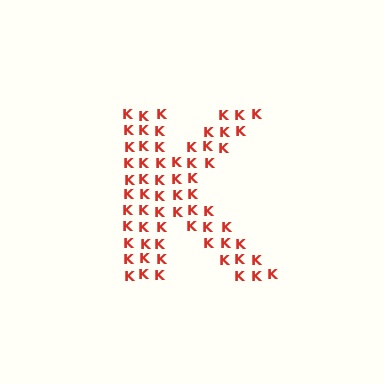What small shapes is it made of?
It is made of small letter K's.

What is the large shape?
The large shape is the letter K.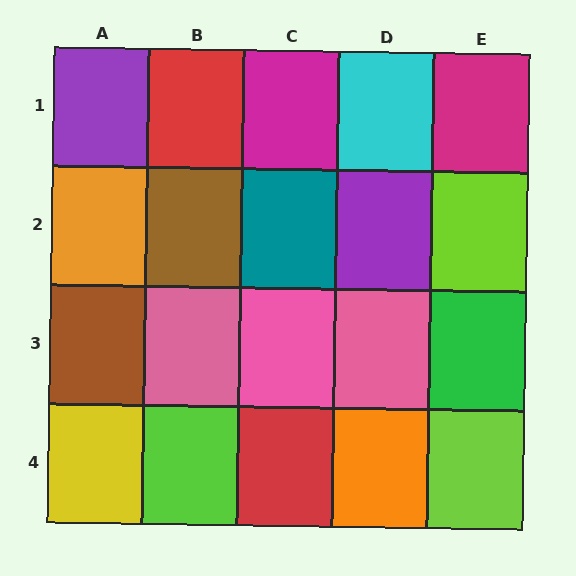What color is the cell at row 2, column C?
Teal.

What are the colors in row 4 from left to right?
Yellow, lime, red, orange, lime.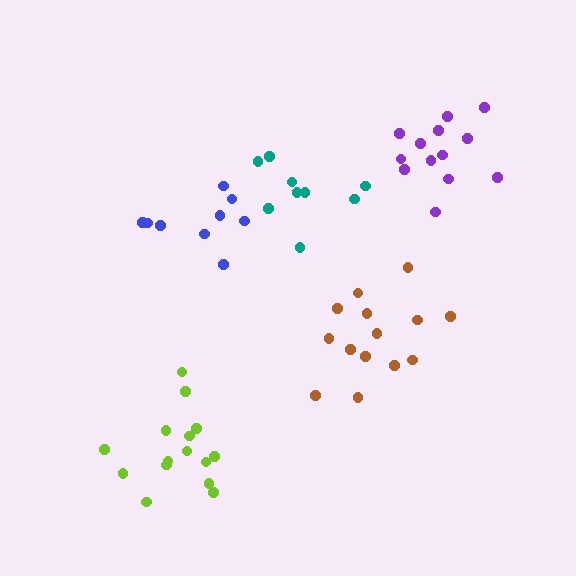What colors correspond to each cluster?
The clusters are colored: purple, blue, brown, lime, teal.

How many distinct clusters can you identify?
There are 5 distinct clusters.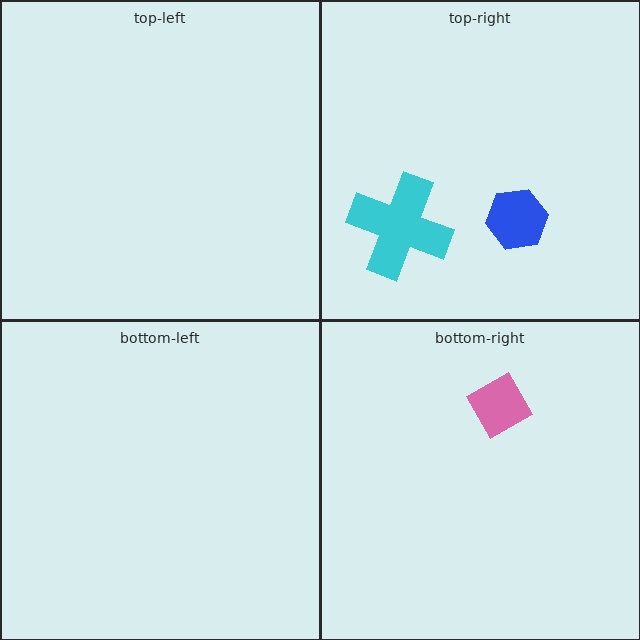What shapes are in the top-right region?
The cyan cross, the blue hexagon.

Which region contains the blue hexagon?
The top-right region.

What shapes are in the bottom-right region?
The pink diamond.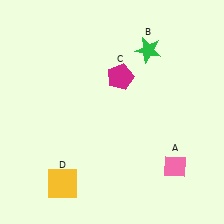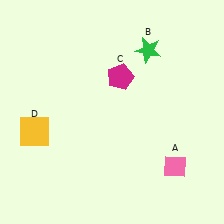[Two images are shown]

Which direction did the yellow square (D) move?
The yellow square (D) moved up.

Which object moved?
The yellow square (D) moved up.